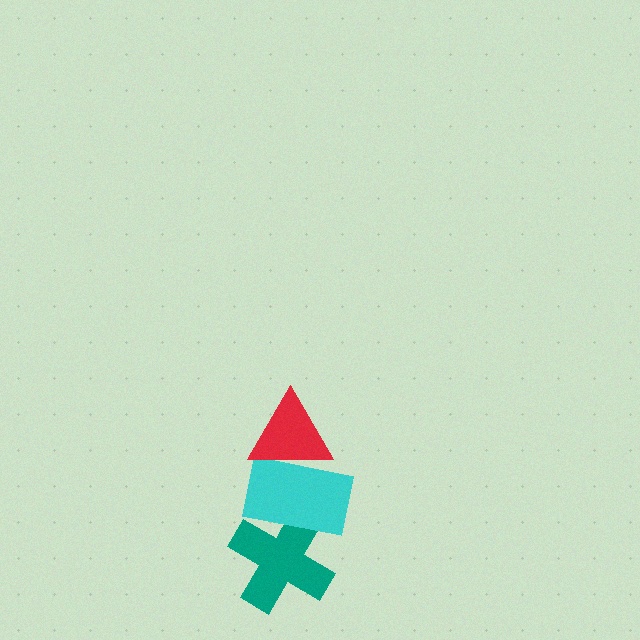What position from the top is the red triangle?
The red triangle is 1st from the top.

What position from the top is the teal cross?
The teal cross is 3rd from the top.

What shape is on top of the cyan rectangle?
The red triangle is on top of the cyan rectangle.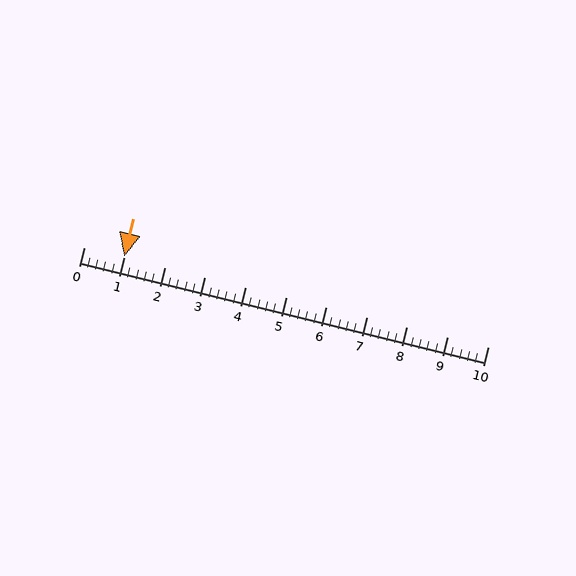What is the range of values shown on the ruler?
The ruler shows values from 0 to 10.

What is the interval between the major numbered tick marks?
The major tick marks are spaced 1 units apart.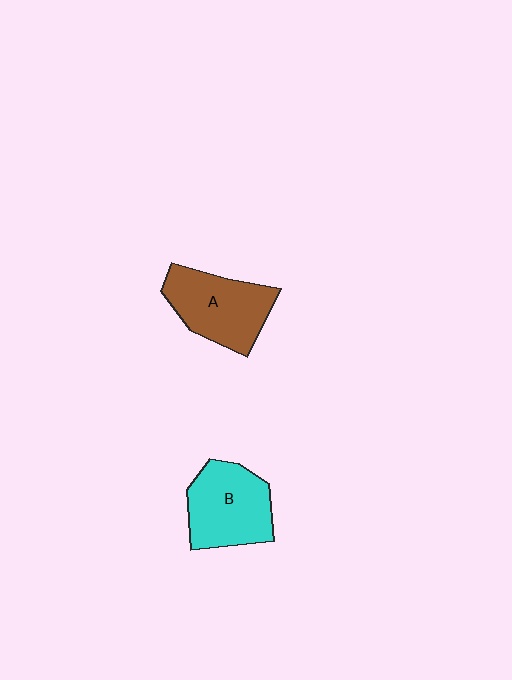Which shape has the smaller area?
Shape A (brown).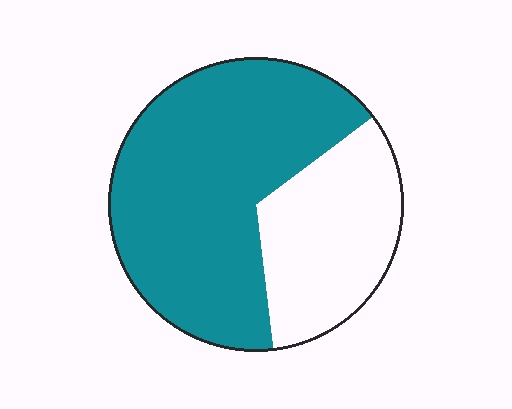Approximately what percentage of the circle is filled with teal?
Approximately 65%.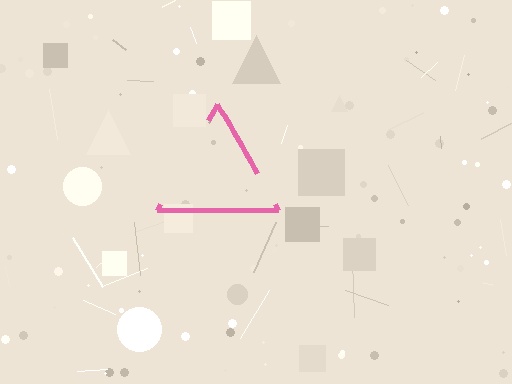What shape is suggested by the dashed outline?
The dashed outline suggests a triangle.